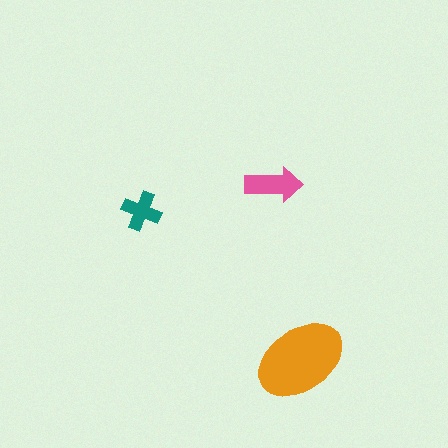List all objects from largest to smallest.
The orange ellipse, the pink arrow, the teal cross.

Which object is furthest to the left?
The teal cross is leftmost.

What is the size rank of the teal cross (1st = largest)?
3rd.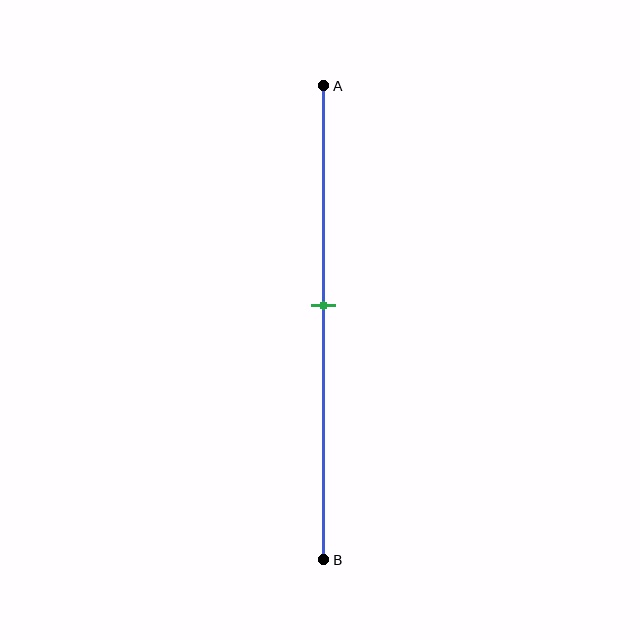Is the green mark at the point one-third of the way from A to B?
No, the mark is at about 45% from A, not at the 33% one-third point.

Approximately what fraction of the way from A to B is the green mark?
The green mark is approximately 45% of the way from A to B.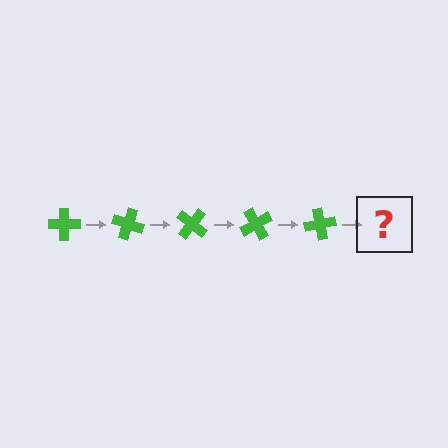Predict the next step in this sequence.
The next step is a green cross rotated 100 degrees.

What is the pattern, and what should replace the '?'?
The pattern is that the cross rotates 20 degrees each step. The '?' should be a green cross rotated 100 degrees.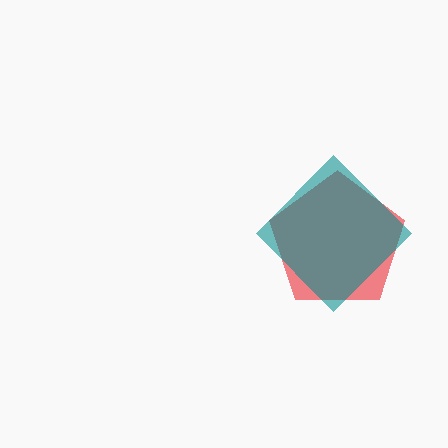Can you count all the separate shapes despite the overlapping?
Yes, there are 2 separate shapes.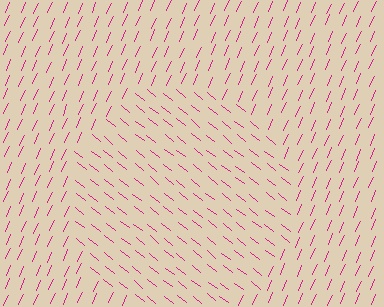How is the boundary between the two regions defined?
The boundary is defined purely by a change in line orientation (approximately 75 degrees difference). All lines are the same color and thickness.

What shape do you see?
I see a circle.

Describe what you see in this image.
The image is filled with small magenta line segments. A circle region in the image has lines oriented differently from the surrounding lines, creating a visible texture boundary.